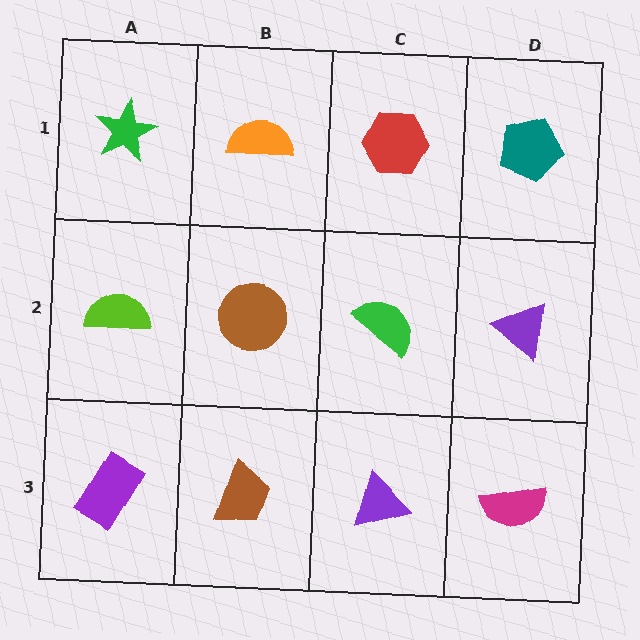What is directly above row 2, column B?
An orange semicircle.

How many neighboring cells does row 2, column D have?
3.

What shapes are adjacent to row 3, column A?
A lime semicircle (row 2, column A), a brown trapezoid (row 3, column B).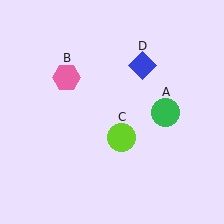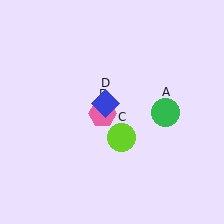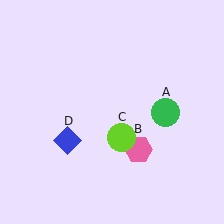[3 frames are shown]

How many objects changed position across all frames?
2 objects changed position: pink hexagon (object B), blue diamond (object D).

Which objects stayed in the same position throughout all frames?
Green circle (object A) and lime circle (object C) remained stationary.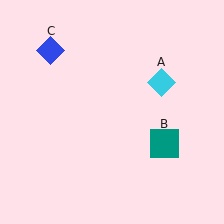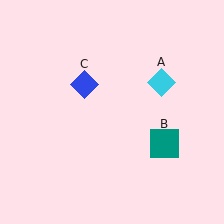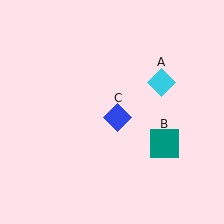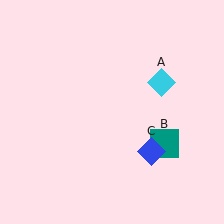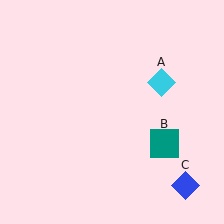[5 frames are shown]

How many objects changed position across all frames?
1 object changed position: blue diamond (object C).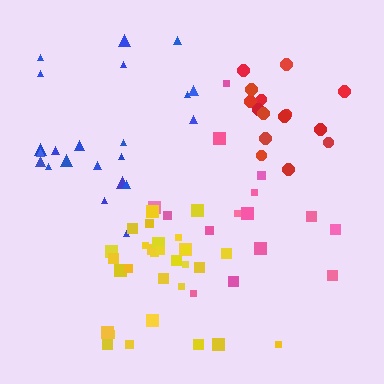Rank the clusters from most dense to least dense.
red, yellow, blue, pink.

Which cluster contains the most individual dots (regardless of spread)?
Yellow (32).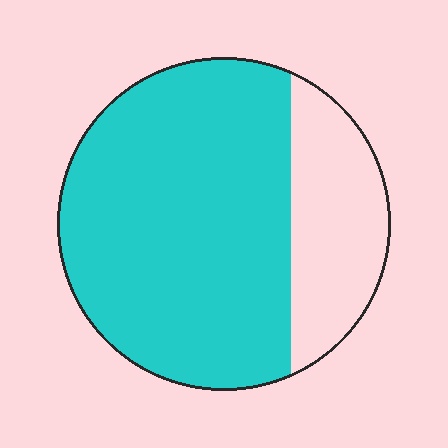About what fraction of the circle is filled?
About three quarters (3/4).